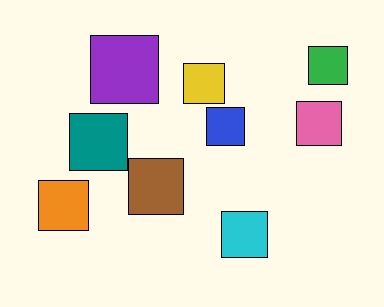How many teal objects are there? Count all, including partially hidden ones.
There is 1 teal object.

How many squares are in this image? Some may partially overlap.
There are 9 squares.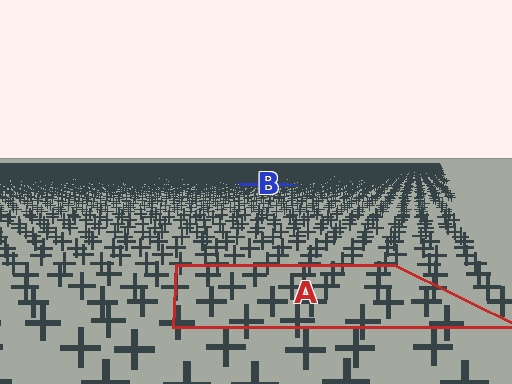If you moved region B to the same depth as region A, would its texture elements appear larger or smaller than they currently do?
They would appear larger. At a closer depth, the same texture elements are projected at a bigger on-screen size.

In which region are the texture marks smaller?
The texture marks are smaller in region B, because it is farther away.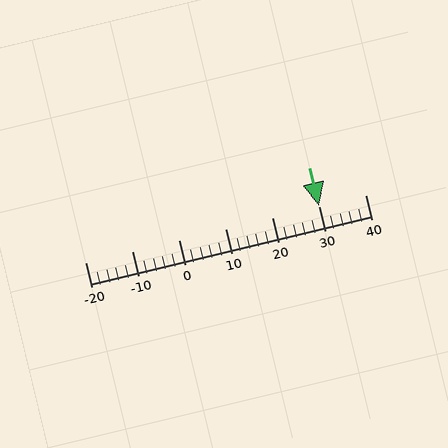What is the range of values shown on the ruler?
The ruler shows values from -20 to 40.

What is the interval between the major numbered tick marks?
The major tick marks are spaced 10 units apart.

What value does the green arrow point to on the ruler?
The green arrow points to approximately 30.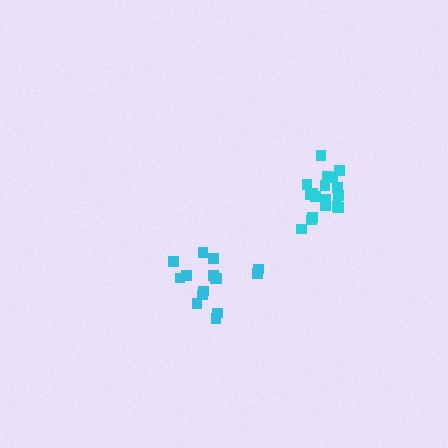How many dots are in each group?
Group 1: 18 dots, Group 2: 15 dots (33 total).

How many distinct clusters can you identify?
There are 2 distinct clusters.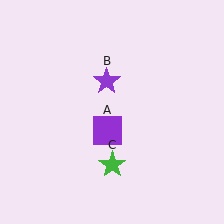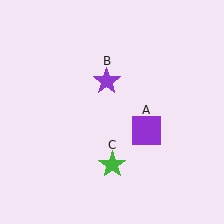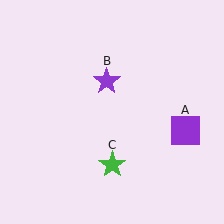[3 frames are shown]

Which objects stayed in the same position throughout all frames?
Purple star (object B) and green star (object C) remained stationary.